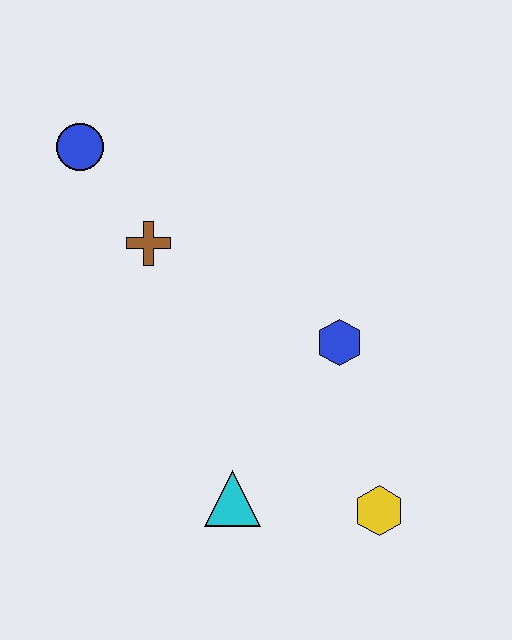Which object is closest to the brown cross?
The blue circle is closest to the brown cross.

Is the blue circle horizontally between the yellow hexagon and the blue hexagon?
No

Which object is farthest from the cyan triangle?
The blue circle is farthest from the cyan triangle.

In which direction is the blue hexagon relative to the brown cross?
The blue hexagon is to the right of the brown cross.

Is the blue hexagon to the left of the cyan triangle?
No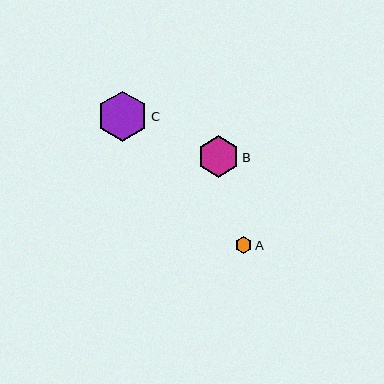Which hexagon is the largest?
Hexagon C is the largest with a size of approximately 51 pixels.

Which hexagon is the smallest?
Hexagon A is the smallest with a size of approximately 17 pixels.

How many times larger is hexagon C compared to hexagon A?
Hexagon C is approximately 3.0 times the size of hexagon A.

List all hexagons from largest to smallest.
From largest to smallest: C, B, A.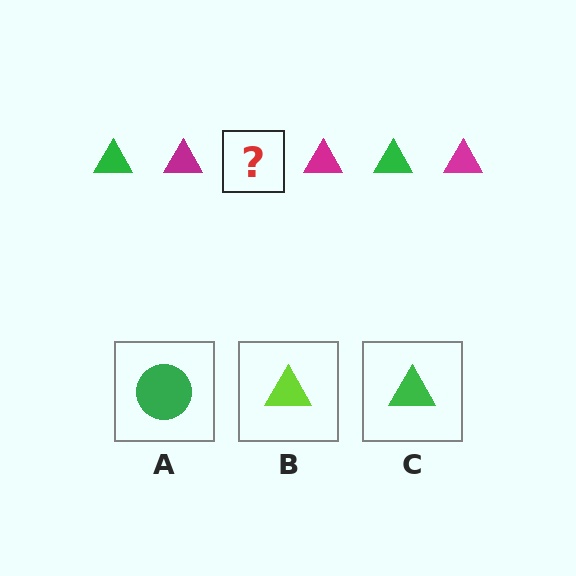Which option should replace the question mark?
Option C.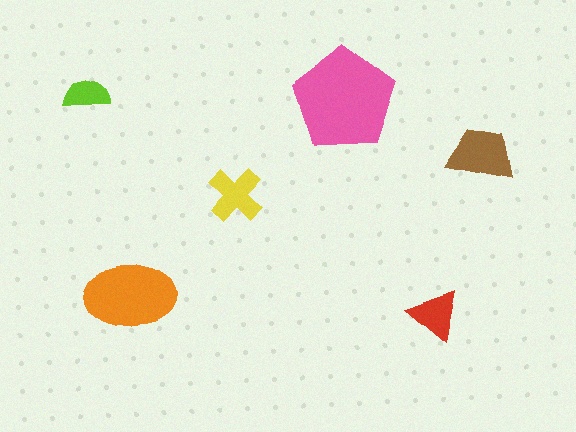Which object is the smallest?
The lime semicircle.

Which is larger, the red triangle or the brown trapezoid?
The brown trapezoid.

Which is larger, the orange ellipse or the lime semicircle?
The orange ellipse.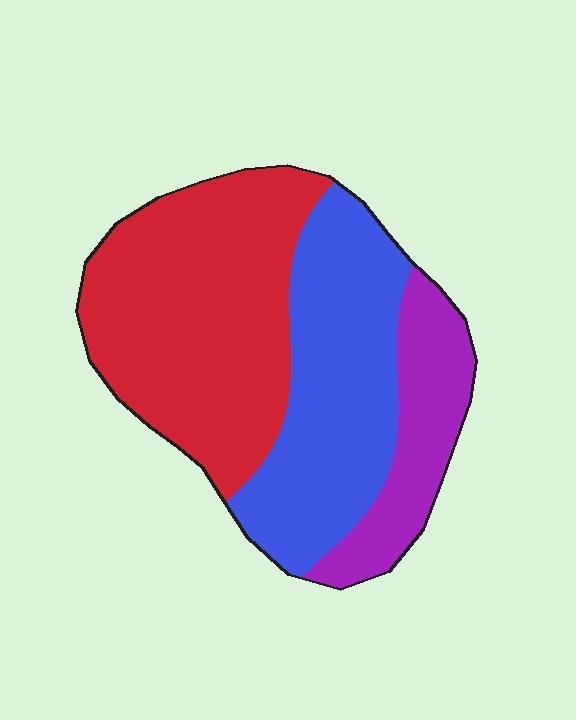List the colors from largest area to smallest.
From largest to smallest: red, blue, purple.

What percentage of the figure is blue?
Blue takes up about three eighths (3/8) of the figure.